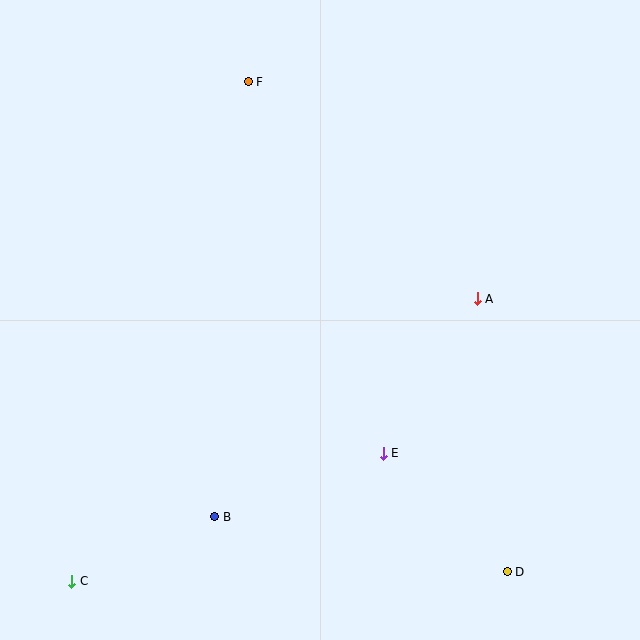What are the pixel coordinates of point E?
Point E is at (383, 453).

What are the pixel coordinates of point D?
Point D is at (507, 572).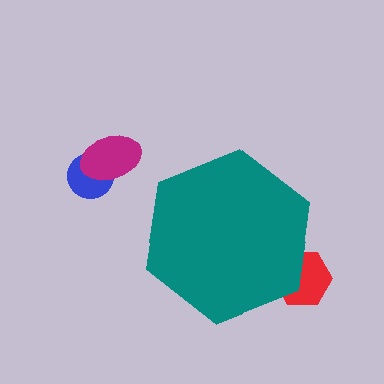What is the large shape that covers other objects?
A teal hexagon.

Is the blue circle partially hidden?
No, the blue circle is fully visible.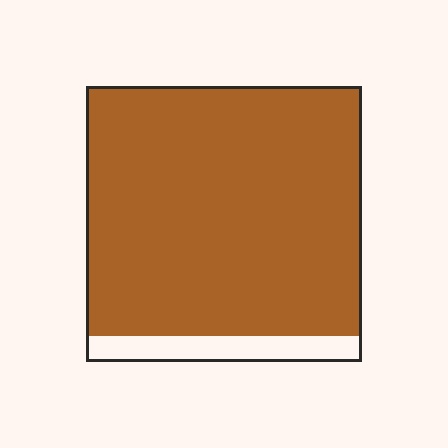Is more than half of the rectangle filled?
Yes.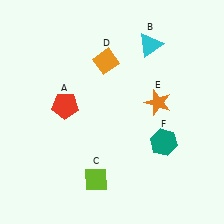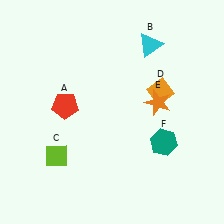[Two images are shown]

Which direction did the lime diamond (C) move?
The lime diamond (C) moved left.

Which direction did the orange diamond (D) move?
The orange diamond (D) moved right.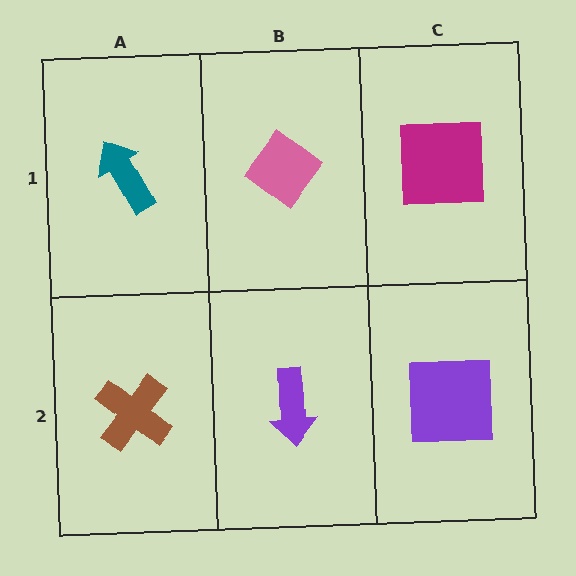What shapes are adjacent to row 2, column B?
A pink diamond (row 1, column B), a brown cross (row 2, column A), a purple square (row 2, column C).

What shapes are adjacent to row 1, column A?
A brown cross (row 2, column A), a pink diamond (row 1, column B).